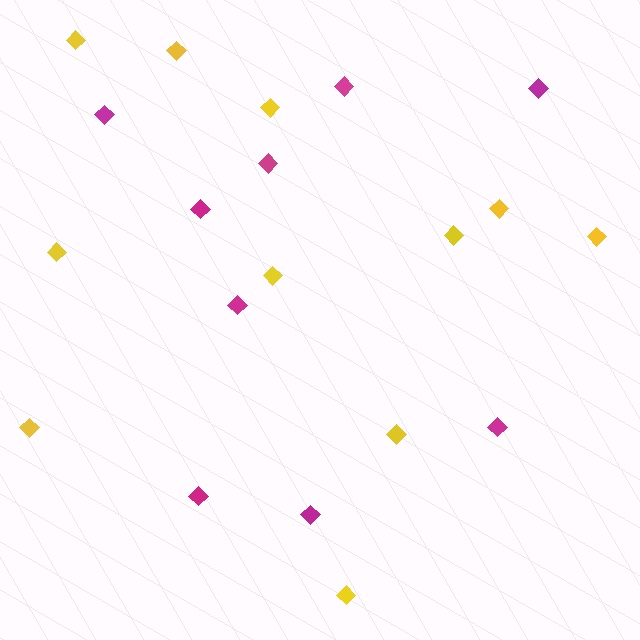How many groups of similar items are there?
There are 2 groups: one group of magenta diamonds (9) and one group of yellow diamonds (11).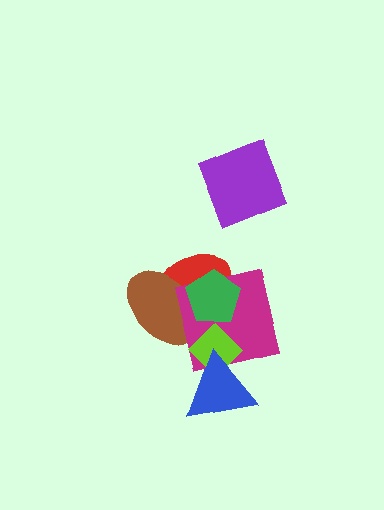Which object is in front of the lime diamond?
The blue triangle is in front of the lime diamond.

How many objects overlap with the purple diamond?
0 objects overlap with the purple diamond.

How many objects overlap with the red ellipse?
3 objects overlap with the red ellipse.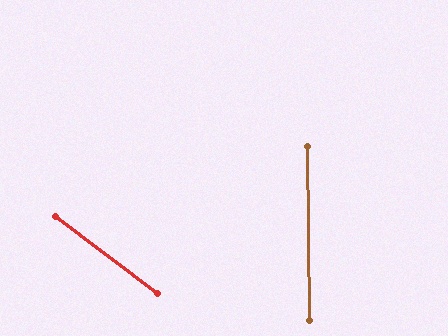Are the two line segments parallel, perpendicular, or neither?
Neither parallel nor perpendicular — they differ by about 52°.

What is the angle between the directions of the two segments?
Approximately 52 degrees.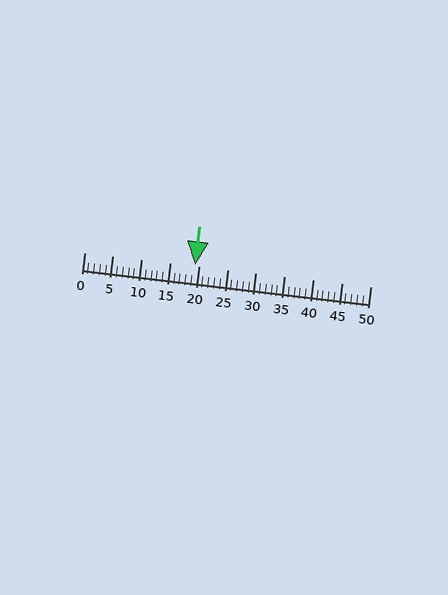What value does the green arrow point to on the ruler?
The green arrow points to approximately 19.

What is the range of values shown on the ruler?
The ruler shows values from 0 to 50.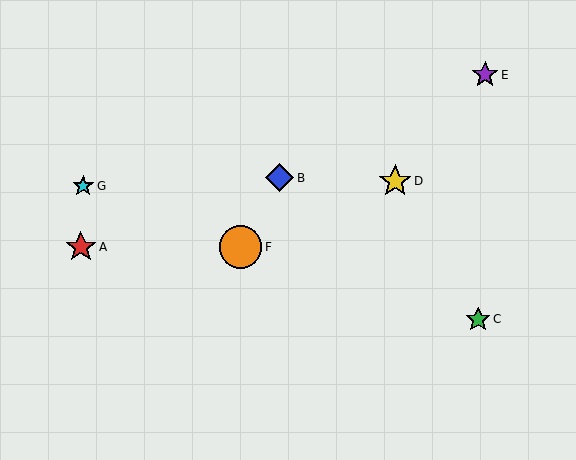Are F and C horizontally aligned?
No, F is at y≈247 and C is at y≈319.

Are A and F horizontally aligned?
Yes, both are at y≈247.